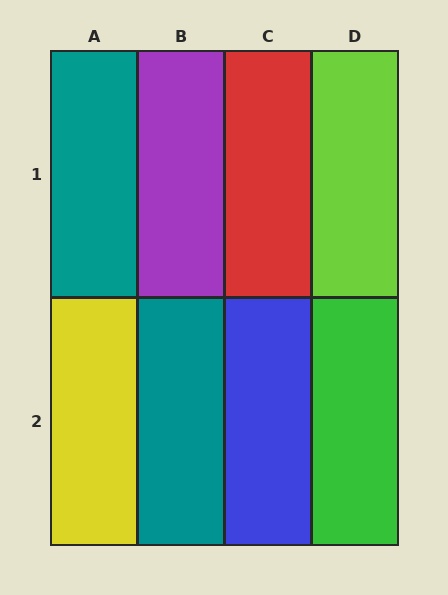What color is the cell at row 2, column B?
Teal.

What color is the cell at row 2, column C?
Blue.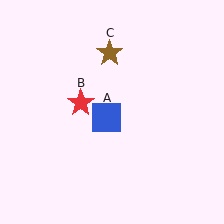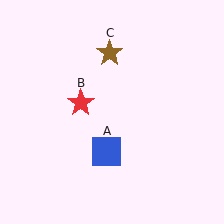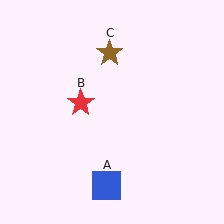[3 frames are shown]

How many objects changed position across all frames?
1 object changed position: blue square (object A).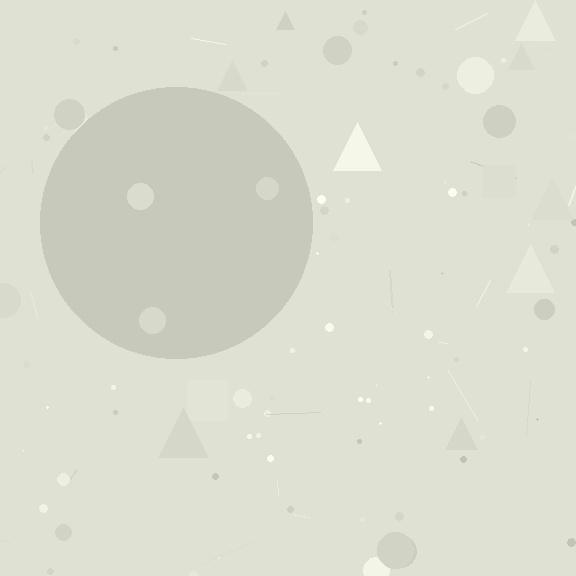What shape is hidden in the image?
A circle is hidden in the image.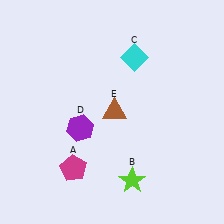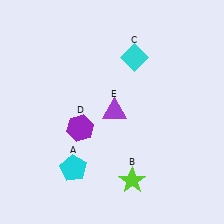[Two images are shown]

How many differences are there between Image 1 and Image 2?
There are 2 differences between the two images.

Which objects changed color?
A changed from magenta to cyan. E changed from brown to purple.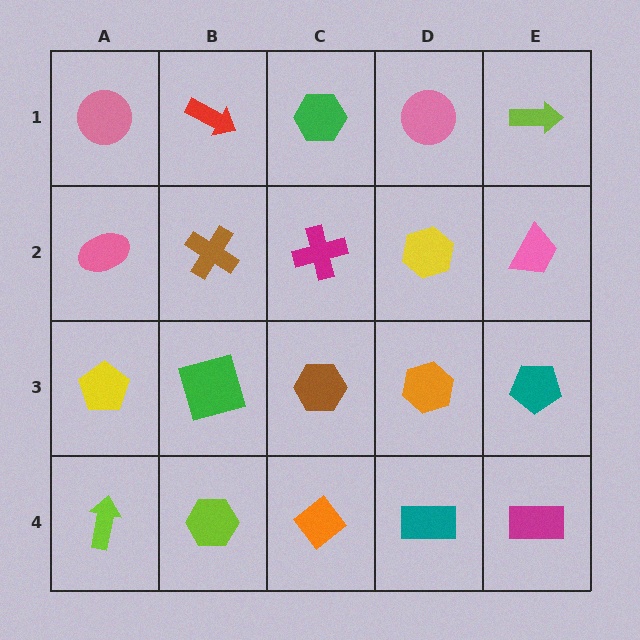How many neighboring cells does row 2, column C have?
4.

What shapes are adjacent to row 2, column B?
A red arrow (row 1, column B), a green square (row 3, column B), a pink ellipse (row 2, column A), a magenta cross (row 2, column C).